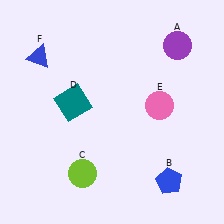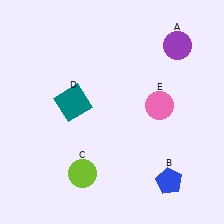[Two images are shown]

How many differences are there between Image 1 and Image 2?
There is 1 difference between the two images.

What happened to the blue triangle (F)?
The blue triangle (F) was removed in Image 2. It was in the top-left area of Image 1.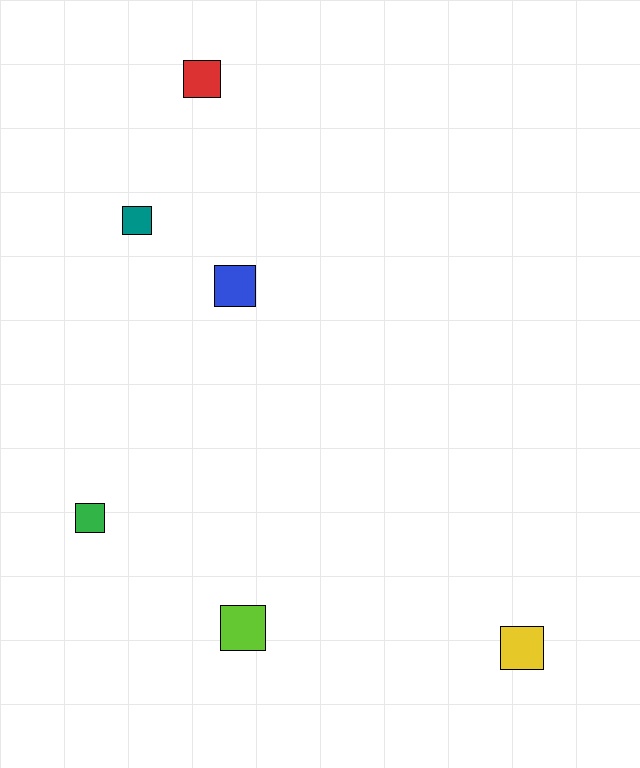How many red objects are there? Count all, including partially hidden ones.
There is 1 red object.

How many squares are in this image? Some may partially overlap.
There are 6 squares.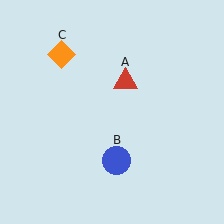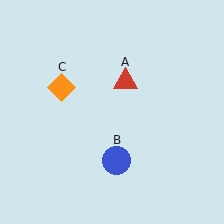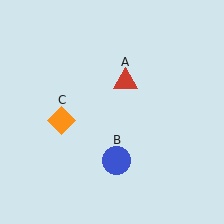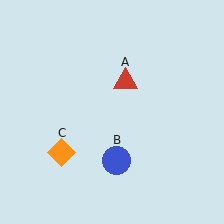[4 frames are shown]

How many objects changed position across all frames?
1 object changed position: orange diamond (object C).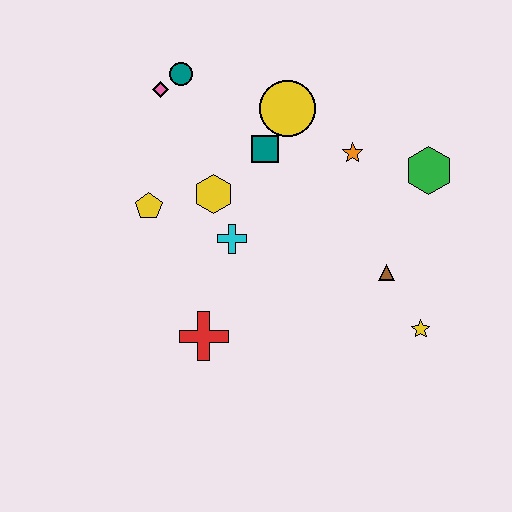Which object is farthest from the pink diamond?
The yellow star is farthest from the pink diamond.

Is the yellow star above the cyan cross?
No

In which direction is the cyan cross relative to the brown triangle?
The cyan cross is to the left of the brown triangle.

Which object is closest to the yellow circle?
The teal square is closest to the yellow circle.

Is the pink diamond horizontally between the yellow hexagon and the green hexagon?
No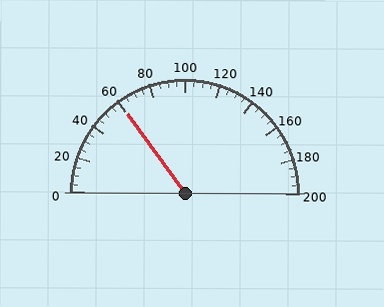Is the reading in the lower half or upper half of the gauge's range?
The reading is in the lower half of the range (0 to 200).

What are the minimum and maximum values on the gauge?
The gauge ranges from 0 to 200.